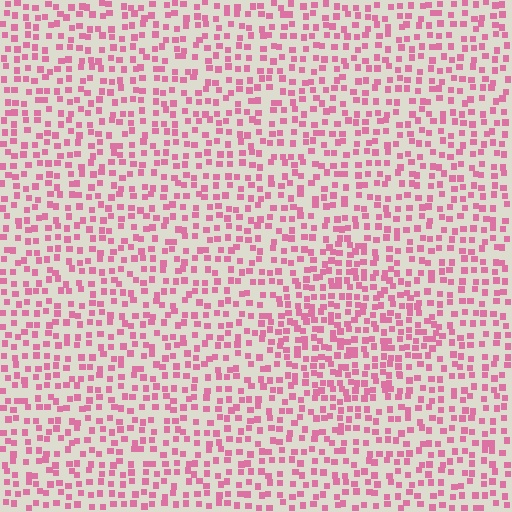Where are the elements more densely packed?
The elements are more densely packed inside the diamond boundary.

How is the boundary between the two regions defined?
The boundary is defined by a change in element density (approximately 1.5x ratio). All elements are the same color, size, and shape.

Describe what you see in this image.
The image contains small pink elements arranged at two different densities. A diamond-shaped region is visible where the elements are more densely packed than the surrounding area.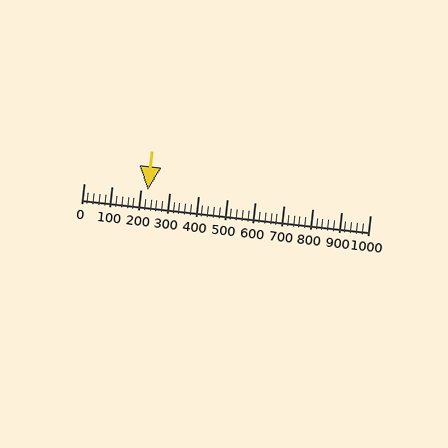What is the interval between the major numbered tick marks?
The major tick marks are spaced 100 units apart.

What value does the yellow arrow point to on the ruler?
The yellow arrow points to approximately 224.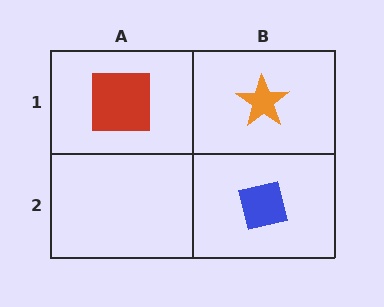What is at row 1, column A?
A red square.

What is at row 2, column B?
A blue square.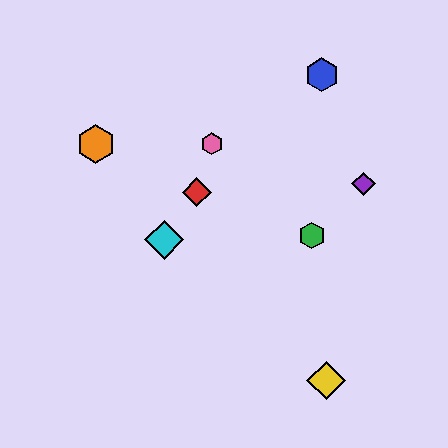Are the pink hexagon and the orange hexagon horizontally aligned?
Yes, both are at y≈144.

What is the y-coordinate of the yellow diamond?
The yellow diamond is at y≈381.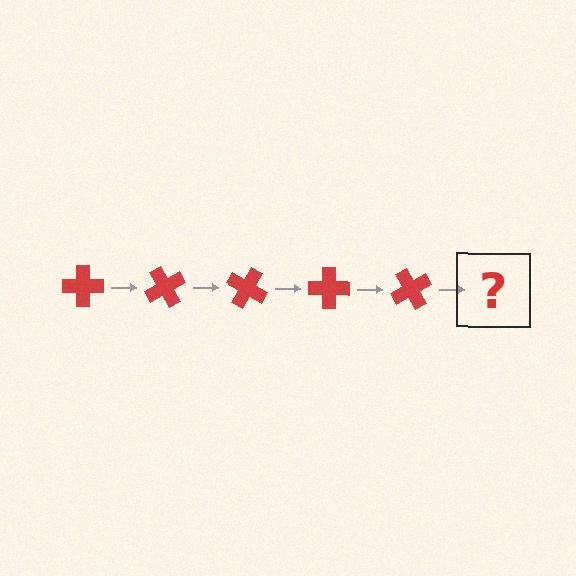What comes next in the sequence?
The next element should be a red cross rotated 300 degrees.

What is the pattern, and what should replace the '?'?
The pattern is that the cross rotates 60 degrees each step. The '?' should be a red cross rotated 300 degrees.